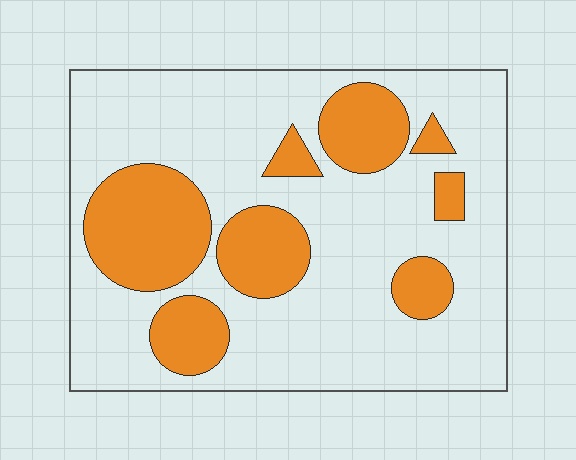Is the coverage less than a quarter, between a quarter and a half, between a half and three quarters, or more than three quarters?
Between a quarter and a half.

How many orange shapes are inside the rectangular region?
8.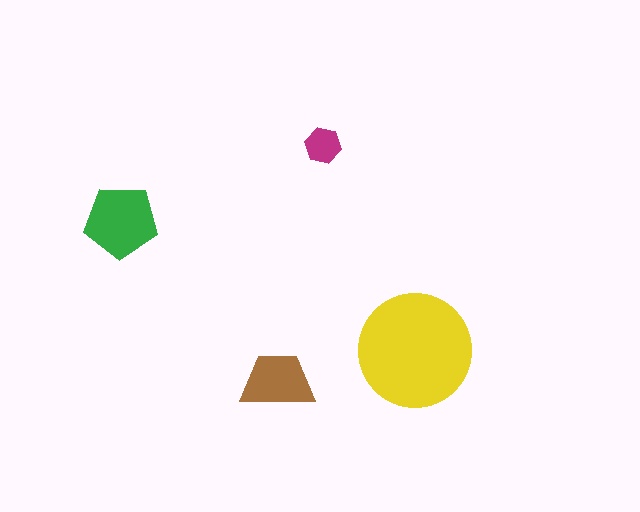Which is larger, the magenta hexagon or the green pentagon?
The green pentagon.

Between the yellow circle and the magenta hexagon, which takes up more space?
The yellow circle.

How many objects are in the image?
There are 4 objects in the image.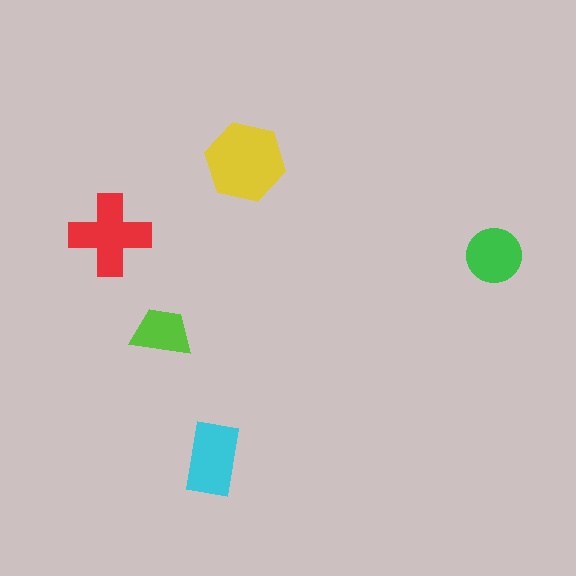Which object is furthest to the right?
The green circle is rightmost.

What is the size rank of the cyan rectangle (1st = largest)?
3rd.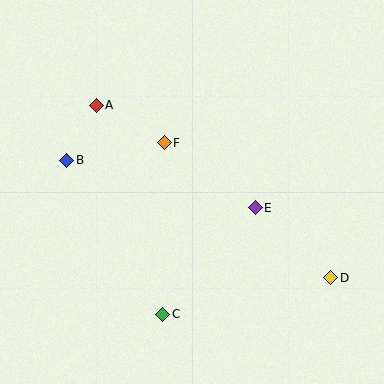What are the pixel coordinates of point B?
Point B is at (67, 160).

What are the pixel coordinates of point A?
Point A is at (96, 105).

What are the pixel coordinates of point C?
Point C is at (163, 314).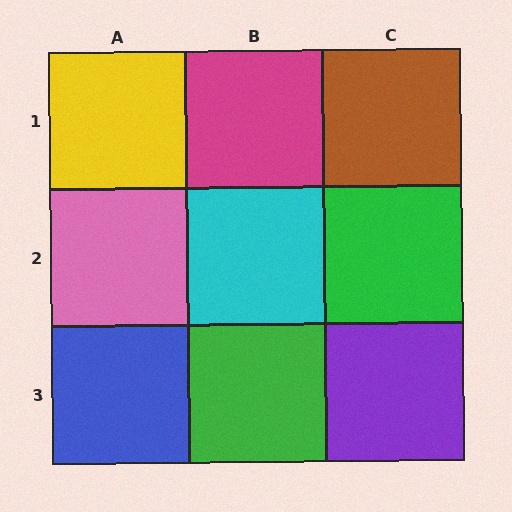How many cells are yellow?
1 cell is yellow.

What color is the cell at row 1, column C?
Brown.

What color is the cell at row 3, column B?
Green.